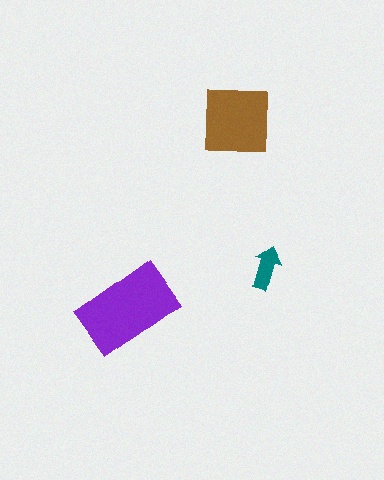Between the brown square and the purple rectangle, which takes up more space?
The purple rectangle.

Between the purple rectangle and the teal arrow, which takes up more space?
The purple rectangle.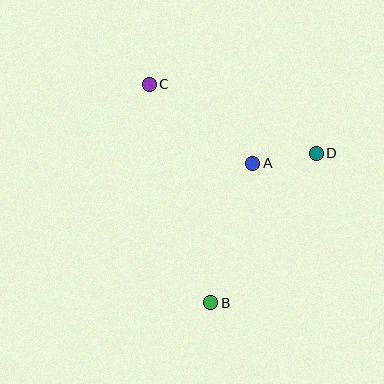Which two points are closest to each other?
Points A and D are closest to each other.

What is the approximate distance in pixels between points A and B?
The distance between A and B is approximately 146 pixels.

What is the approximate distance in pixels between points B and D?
The distance between B and D is approximately 183 pixels.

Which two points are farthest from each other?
Points B and C are farthest from each other.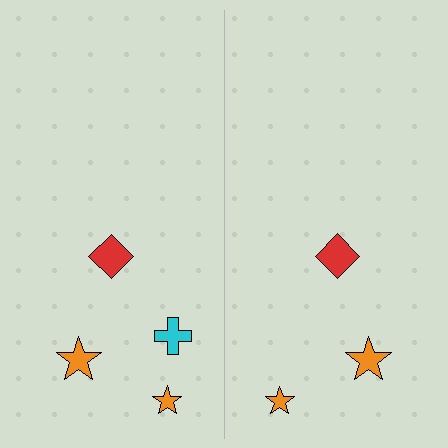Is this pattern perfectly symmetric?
No, the pattern is not perfectly symmetric. A cyan cross is missing from the right side.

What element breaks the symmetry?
A cyan cross is missing from the right side.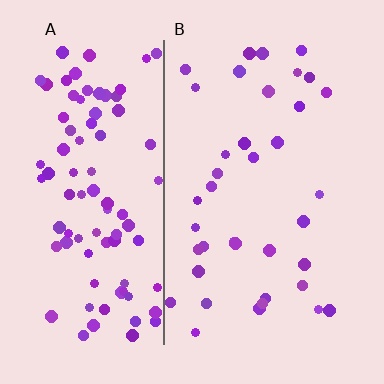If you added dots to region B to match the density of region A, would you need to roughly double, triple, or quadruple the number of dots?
Approximately triple.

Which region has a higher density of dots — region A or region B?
A (the left).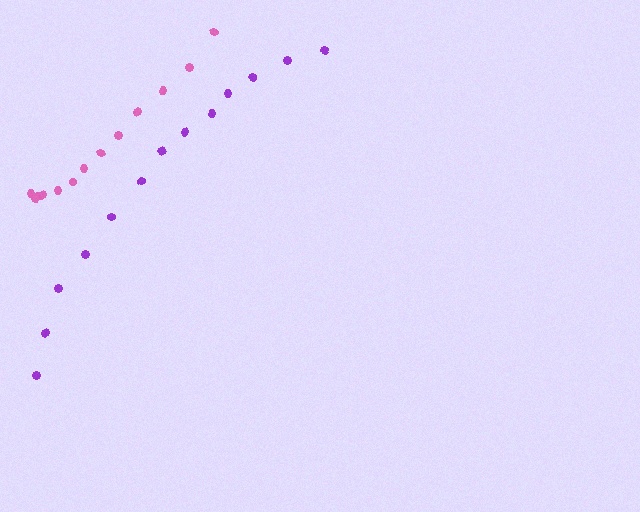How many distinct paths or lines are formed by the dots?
There are 2 distinct paths.